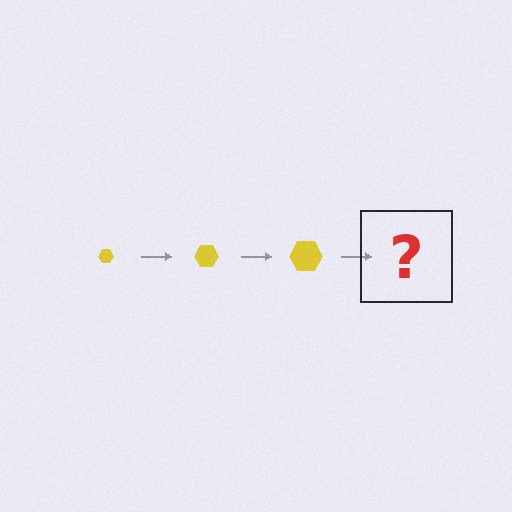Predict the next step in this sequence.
The next step is a yellow hexagon, larger than the previous one.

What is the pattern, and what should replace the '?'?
The pattern is that the hexagon gets progressively larger each step. The '?' should be a yellow hexagon, larger than the previous one.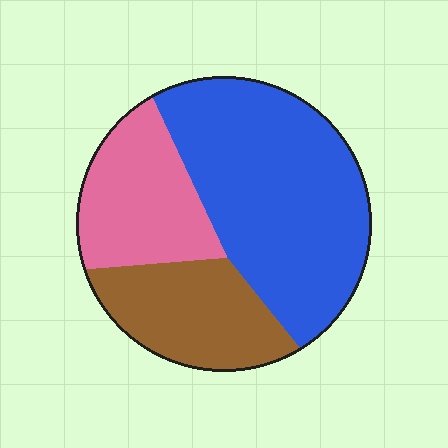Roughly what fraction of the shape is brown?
Brown covers 24% of the shape.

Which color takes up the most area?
Blue, at roughly 50%.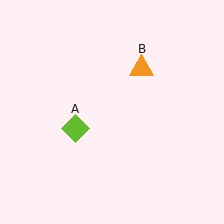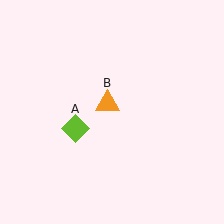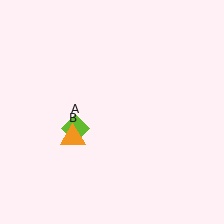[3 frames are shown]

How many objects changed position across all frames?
1 object changed position: orange triangle (object B).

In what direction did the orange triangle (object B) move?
The orange triangle (object B) moved down and to the left.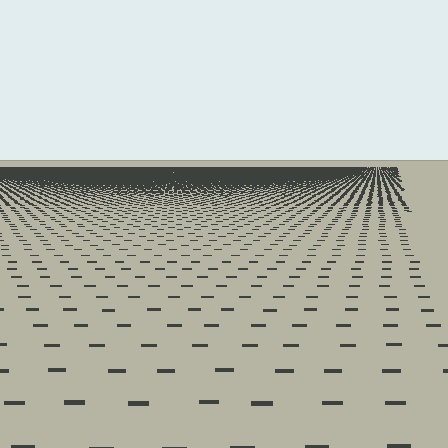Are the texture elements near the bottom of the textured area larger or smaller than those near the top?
Larger. Near the bottom, elements are closer to the viewer and appear at a bigger on-screen size.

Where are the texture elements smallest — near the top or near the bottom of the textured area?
Near the top.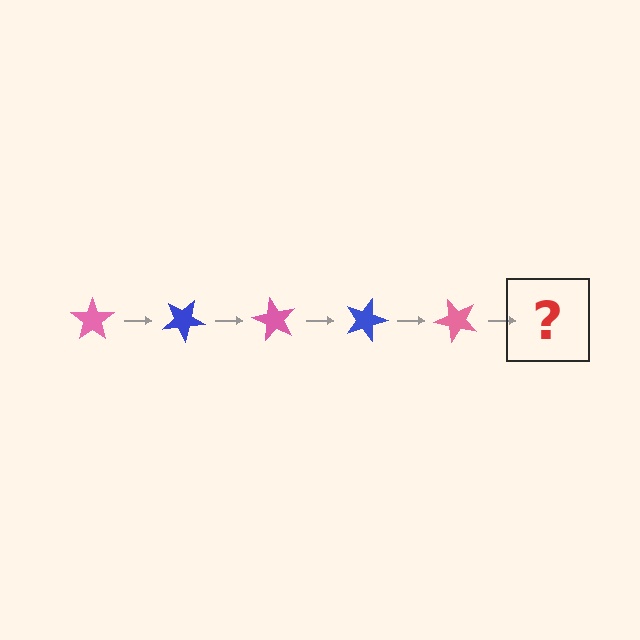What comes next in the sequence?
The next element should be a blue star, rotated 150 degrees from the start.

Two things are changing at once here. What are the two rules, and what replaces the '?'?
The two rules are that it rotates 30 degrees each step and the color cycles through pink and blue. The '?' should be a blue star, rotated 150 degrees from the start.